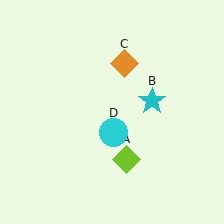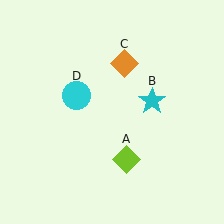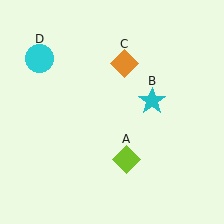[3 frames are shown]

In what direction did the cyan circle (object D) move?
The cyan circle (object D) moved up and to the left.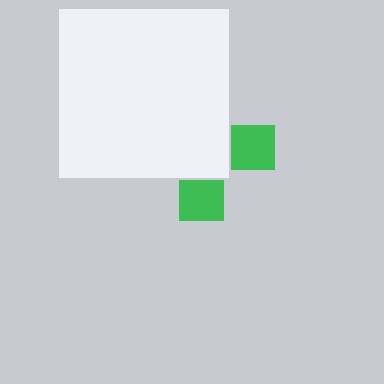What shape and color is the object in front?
The object in front is a white square.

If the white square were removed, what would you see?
You would see the complete green cross.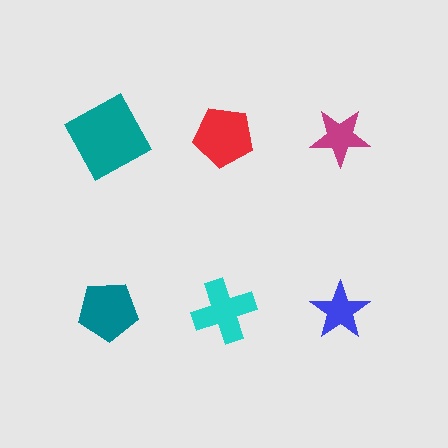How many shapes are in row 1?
3 shapes.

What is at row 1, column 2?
A red pentagon.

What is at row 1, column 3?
A magenta star.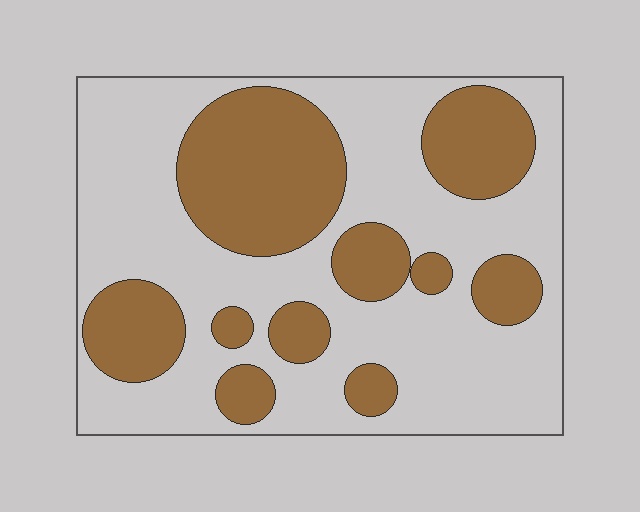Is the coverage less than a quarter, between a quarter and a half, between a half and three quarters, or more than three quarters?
Between a quarter and a half.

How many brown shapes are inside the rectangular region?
10.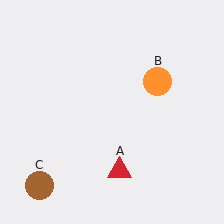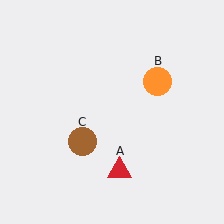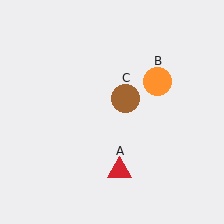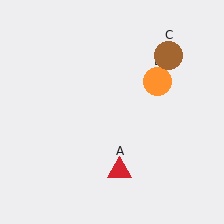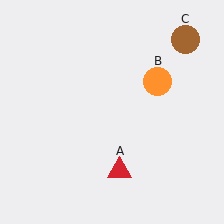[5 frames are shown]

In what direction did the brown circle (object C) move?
The brown circle (object C) moved up and to the right.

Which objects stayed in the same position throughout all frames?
Red triangle (object A) and orange circle (object B) remained stationary.